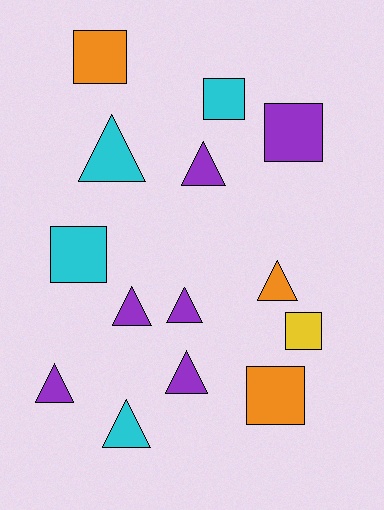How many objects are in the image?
There are 14 objects.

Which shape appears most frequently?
Triangle, with 8 objects.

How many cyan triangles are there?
There are 2 cyan triangles.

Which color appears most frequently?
Purple, with 6 objects.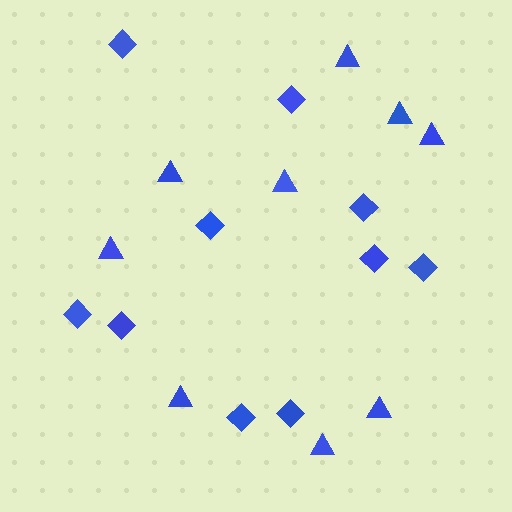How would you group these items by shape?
There are 2 groups: one group of diamonds (10) and one group of triangles (9).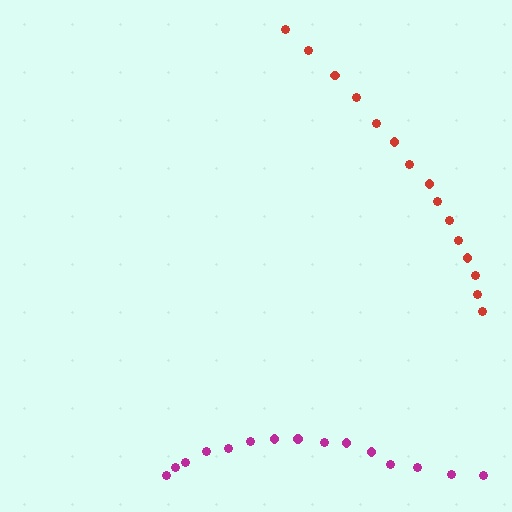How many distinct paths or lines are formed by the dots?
There are 2 distinct paths.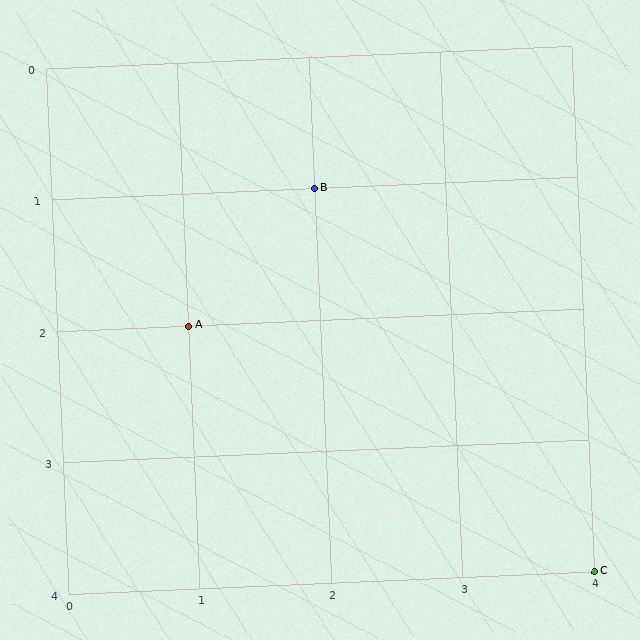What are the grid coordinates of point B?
Point B is at grid coordinates (2, 1).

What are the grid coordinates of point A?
Point A is at grid coordinates (1, 2).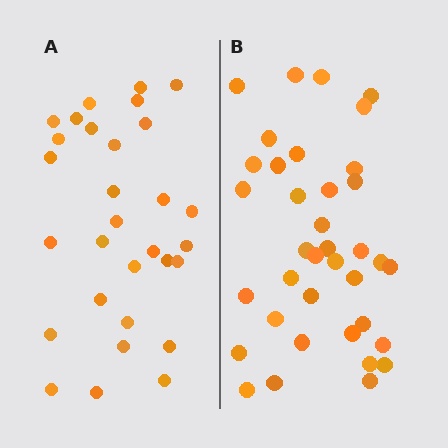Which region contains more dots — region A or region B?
Region B (the right region) has more dots.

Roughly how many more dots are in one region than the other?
Region B has roughly 8 or so more dots than region A.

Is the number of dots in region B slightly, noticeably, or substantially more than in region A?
Region B has only slightly more — the two regions are fairly close. The ratio is roughly 1.2 to 1.